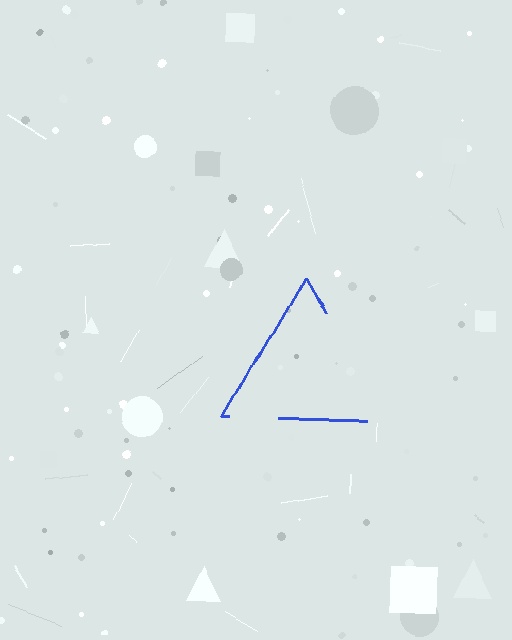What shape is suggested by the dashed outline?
The dashed outline suggests a triangle.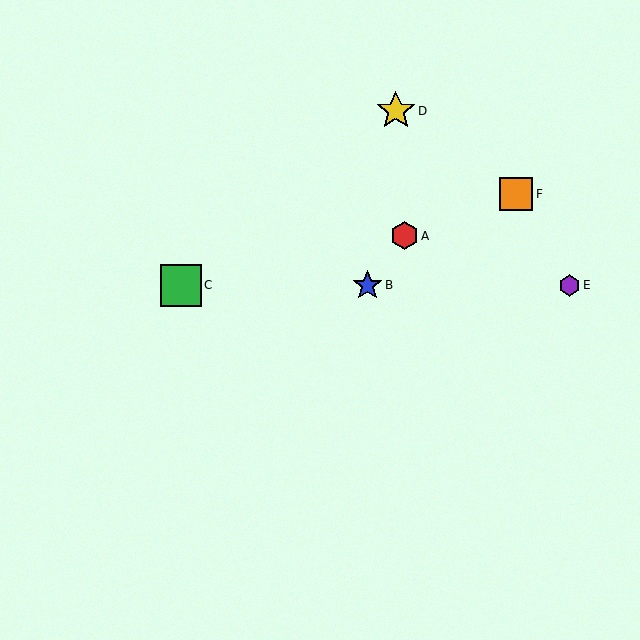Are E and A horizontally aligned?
No, E is at y≈285 and A is at y≈236.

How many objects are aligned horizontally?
3 objects (B, C, E) are aligned horizontally.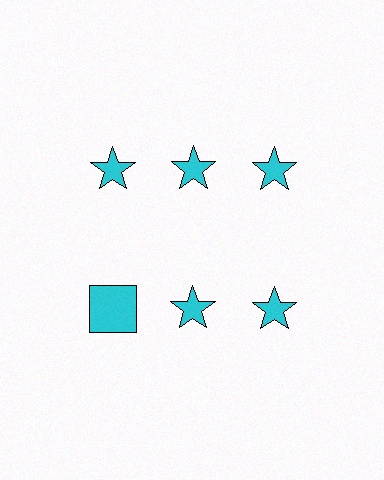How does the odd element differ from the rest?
It has a different shape: square instead of star.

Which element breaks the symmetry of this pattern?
The cyan square in the second row, leftmost column breaks the symmetry. All other shapes are cyan stars.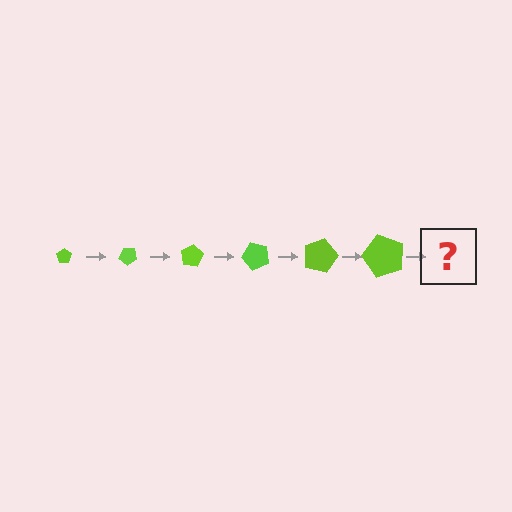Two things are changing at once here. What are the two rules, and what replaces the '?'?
The two rules are that the pentagon grows larger each step and it rotates 40 degrees each step. The '?' should be a pentagon, larger than the previous one and rotated 240 degrees from the start.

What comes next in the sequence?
The next element should be a pentagon, larger than the previous one and rotated 240 degrees from the start.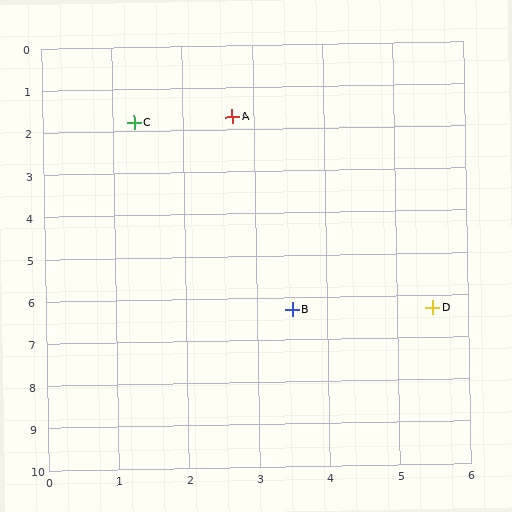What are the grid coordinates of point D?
Point D is at approximately (5.5, 6.3).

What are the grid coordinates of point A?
Point A is at approximately (2.7, 1.7).